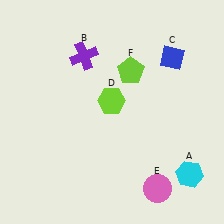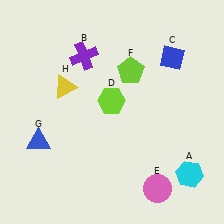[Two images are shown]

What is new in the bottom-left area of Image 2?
A blue triangle (G) was added in the bottom-left area of Image 2.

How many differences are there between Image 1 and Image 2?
There are 2 differences between the two images.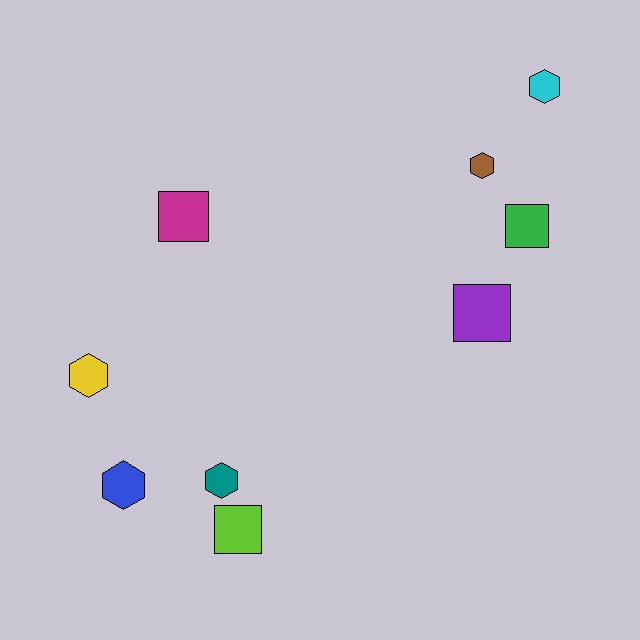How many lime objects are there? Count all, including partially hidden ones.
There is 1 lime object.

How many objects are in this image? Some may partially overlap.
There are 9 objects.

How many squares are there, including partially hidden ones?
There are 4 squares.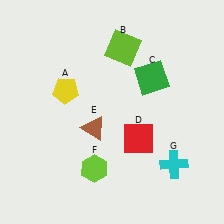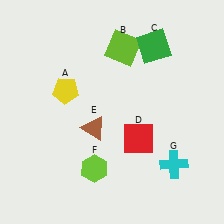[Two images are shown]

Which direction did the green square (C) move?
The green square (C) moved up.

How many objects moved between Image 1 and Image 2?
1 object moved between the two images.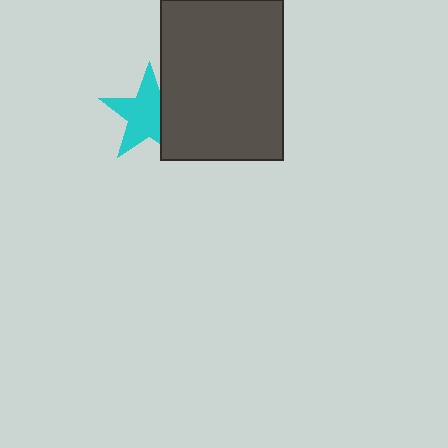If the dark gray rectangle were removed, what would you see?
You would see the complete cyan star.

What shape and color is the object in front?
The object in front is a dark gray rectangle.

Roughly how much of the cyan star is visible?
Most of it is visible (roughly 69%).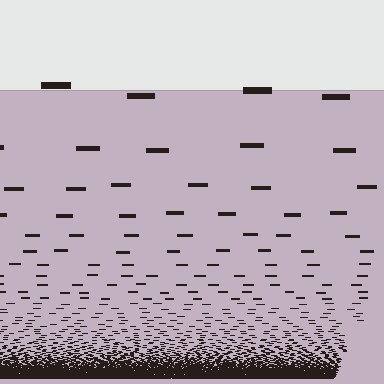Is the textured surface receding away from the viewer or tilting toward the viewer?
The surface appears to tilt toward the viewer. Texture elements get larger and sparser toward the top.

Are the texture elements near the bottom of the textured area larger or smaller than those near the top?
Smaller. The gradient is inverted — elements near the bottom are smaller and denser.